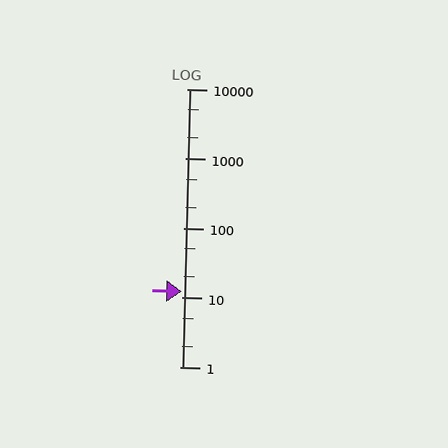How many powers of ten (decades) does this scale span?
The scale spans 4 decades, from 1 to 10000.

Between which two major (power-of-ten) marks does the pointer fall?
The pointer is between 10 and 100.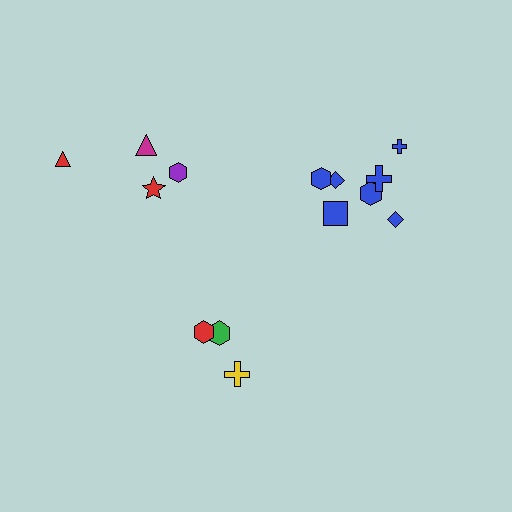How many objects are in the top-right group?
There are 7 objects.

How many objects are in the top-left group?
There are 4 objects.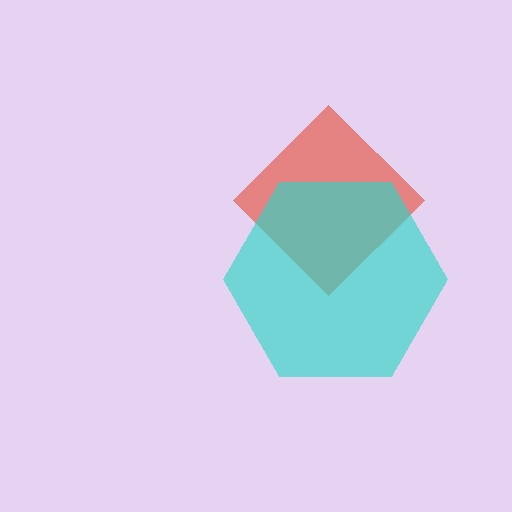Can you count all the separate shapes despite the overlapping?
Yes, there are 2 separate shapes.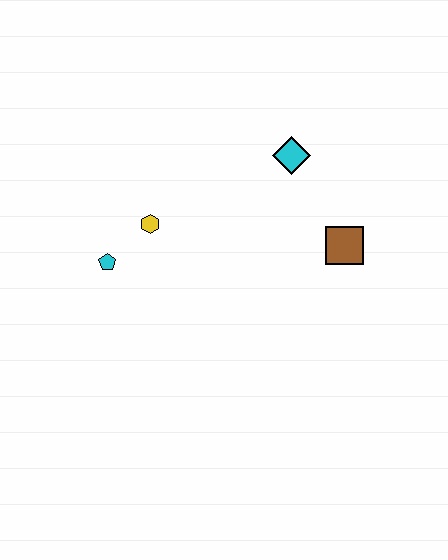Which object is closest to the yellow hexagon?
The cyan pentagon is closest to the yellow hexagon.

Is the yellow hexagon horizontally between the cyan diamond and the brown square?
No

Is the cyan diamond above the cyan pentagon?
Yes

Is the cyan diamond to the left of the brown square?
Yes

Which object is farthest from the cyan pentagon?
The brown square is farthest from the cyan pentagon.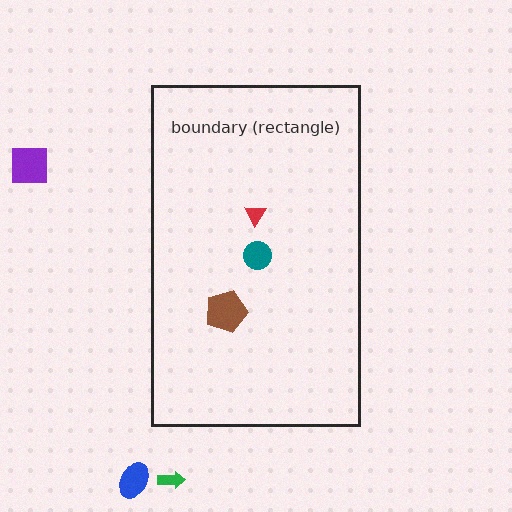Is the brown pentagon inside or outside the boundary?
Inside.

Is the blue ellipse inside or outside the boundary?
Outside.